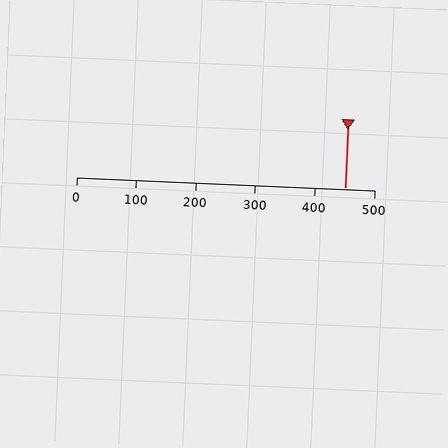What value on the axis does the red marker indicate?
The marker indicates approximately 450.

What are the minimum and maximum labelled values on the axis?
The axis runs from 0 to 500.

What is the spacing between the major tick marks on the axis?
The major ticks are spaced 100 apart.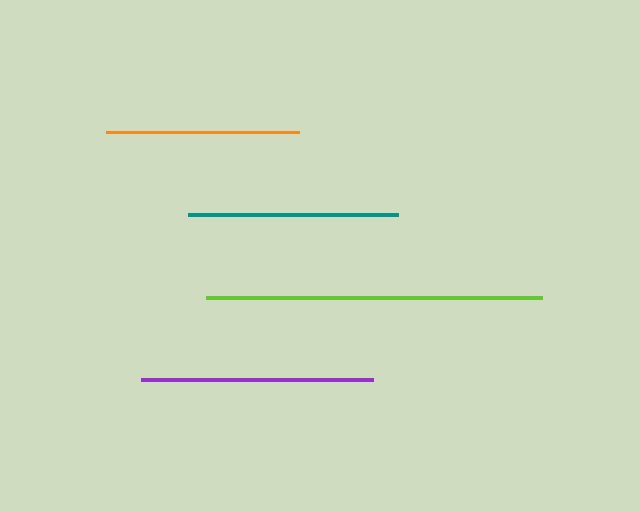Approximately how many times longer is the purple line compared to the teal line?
The purple line is approximately 1.1 times the length of the teal line.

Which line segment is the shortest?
The orange line is the shortest at approximately 193 pixels.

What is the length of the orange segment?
The orange segment is approximately 193 pixels long.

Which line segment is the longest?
The lime line is the longest at approximately 336 pixels.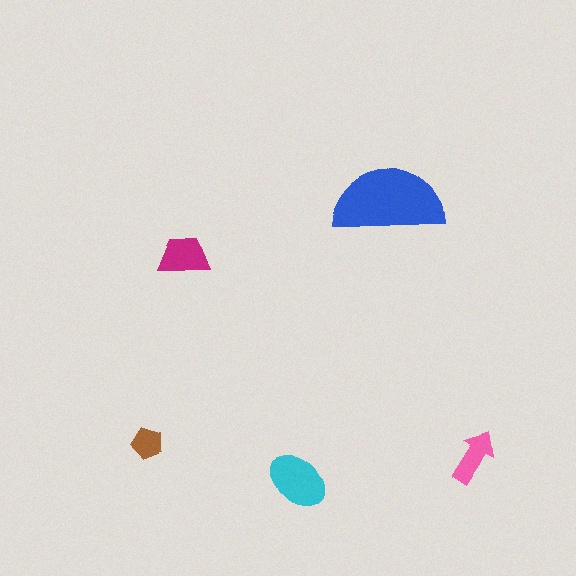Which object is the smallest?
The brown pentagon.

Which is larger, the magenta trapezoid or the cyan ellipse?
The cyan ellipse.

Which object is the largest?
The blue semicircle.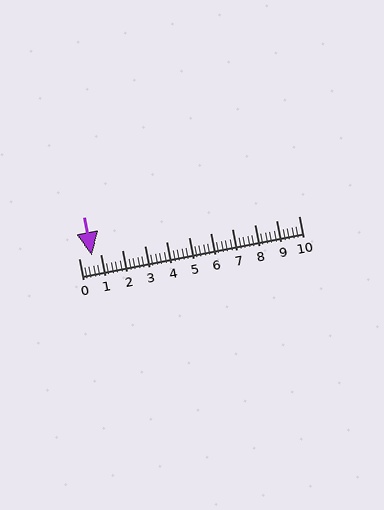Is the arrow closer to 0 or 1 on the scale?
The arrow is closer to 1.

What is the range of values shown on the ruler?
The ruler shows values from 0 to 10.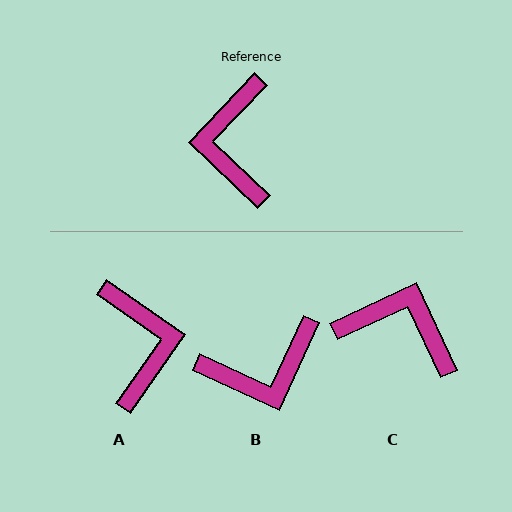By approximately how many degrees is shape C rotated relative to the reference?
Approximately 111 degrees clockwise.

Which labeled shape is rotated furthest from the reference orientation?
A, about 171 degrees away.